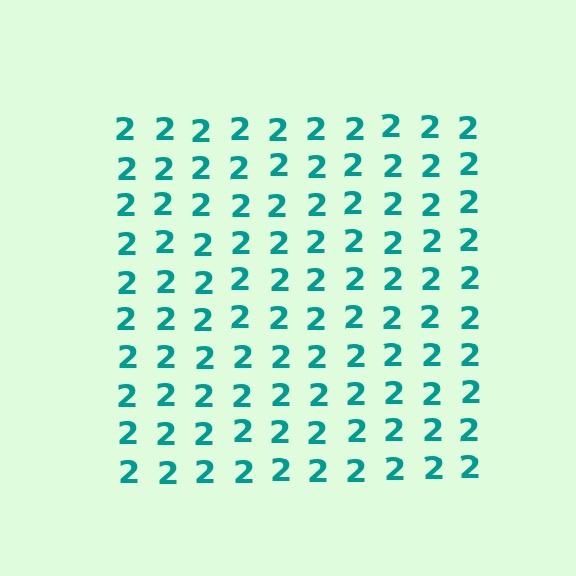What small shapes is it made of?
It is made of small digit 2's.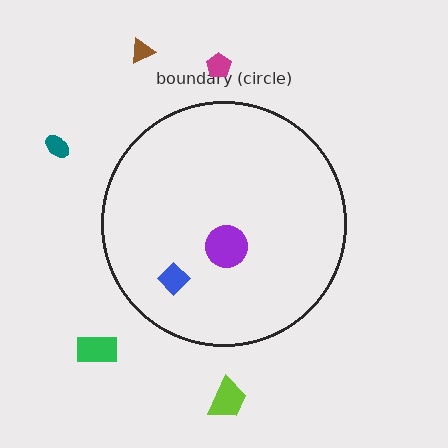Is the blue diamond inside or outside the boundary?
Inside.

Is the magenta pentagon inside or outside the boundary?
Outside.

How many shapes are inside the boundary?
2 inside, 5 outside.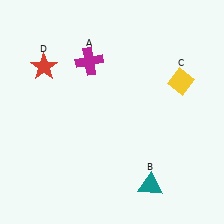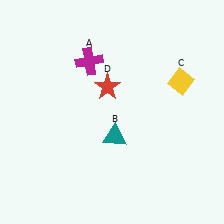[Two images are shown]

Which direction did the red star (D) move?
The red star (D) moved right.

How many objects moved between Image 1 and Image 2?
2 objects moved between the two images.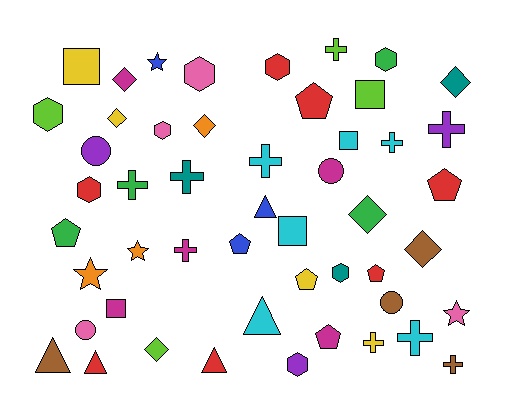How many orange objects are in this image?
There are 3 orange objects.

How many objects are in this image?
There are 50 objects.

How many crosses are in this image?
There are 10 crosses.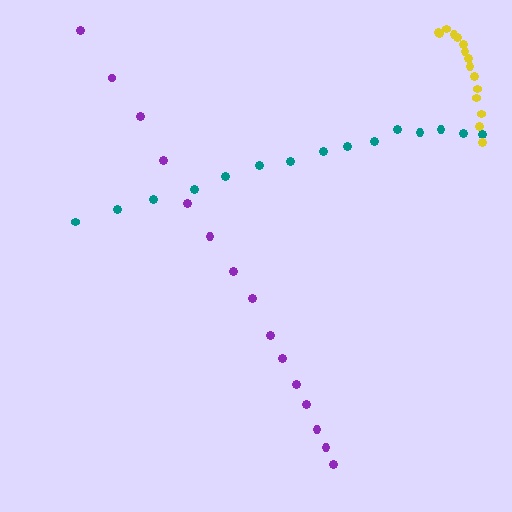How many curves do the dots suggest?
There are 3 distinct paths.